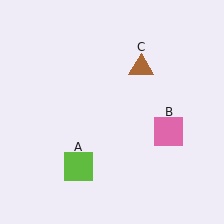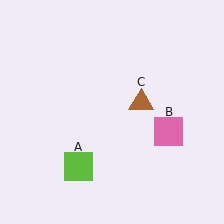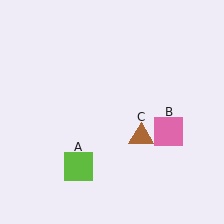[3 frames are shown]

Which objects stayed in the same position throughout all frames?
Lime square (object A) and pink square (object B) remained stationary.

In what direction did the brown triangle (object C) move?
The brown triangle (object C) moved down.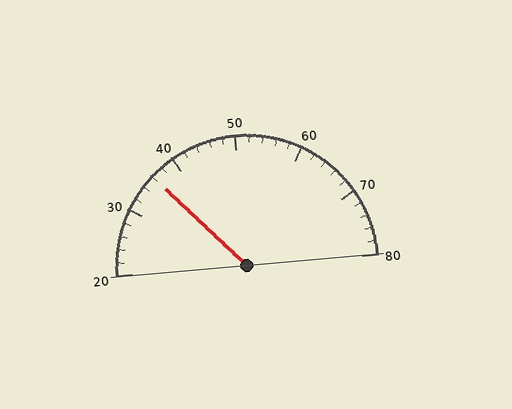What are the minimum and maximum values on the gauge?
The gauge ranges from 20 to 80.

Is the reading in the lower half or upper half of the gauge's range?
The reading is in the lower half of the range (20 to 80).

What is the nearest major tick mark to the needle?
The nearest major tick mark is 40.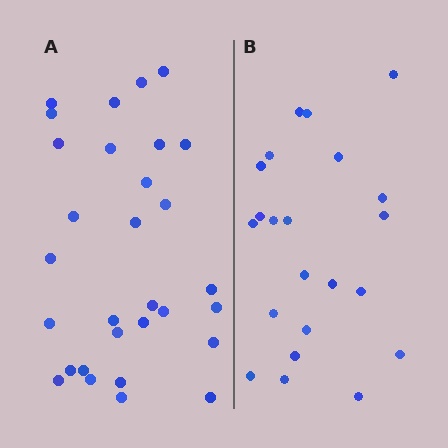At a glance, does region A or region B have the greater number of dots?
Region A (the left region) has more dots.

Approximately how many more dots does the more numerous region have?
Region A has roughly 8 or so more dots than region B.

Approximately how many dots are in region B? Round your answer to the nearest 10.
About 20 dots. (The exact count is 22, which rounds to 20.)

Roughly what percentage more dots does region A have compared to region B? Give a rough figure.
About 35% more.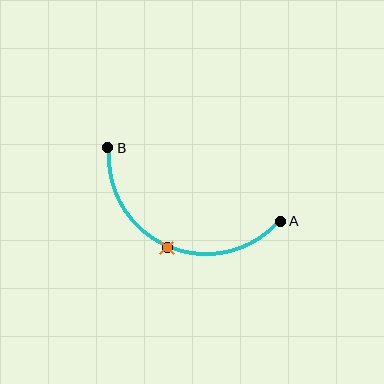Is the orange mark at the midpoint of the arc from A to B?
Yes. The orange mark lies on the arc at equal arc-length from both A and B — it is the arc midpoint.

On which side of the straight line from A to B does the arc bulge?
The arc bulges below the straight line connecting A and B.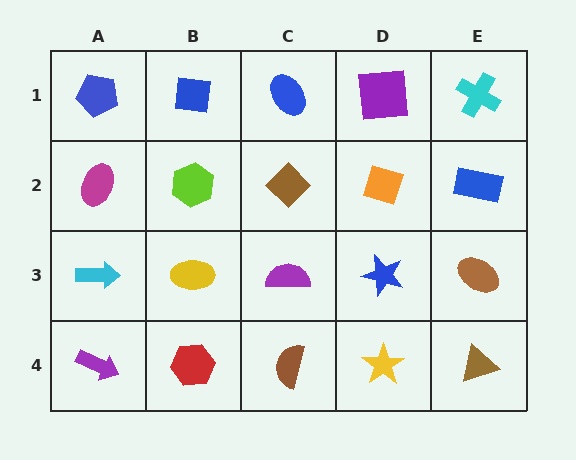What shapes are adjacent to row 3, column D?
An orange diamond (row 2, column D), a yellow star (row 4, column D), a purple semicircle (row 3, column C), a brown ellipse (row 3, column E).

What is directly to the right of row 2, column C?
An orange diamond.